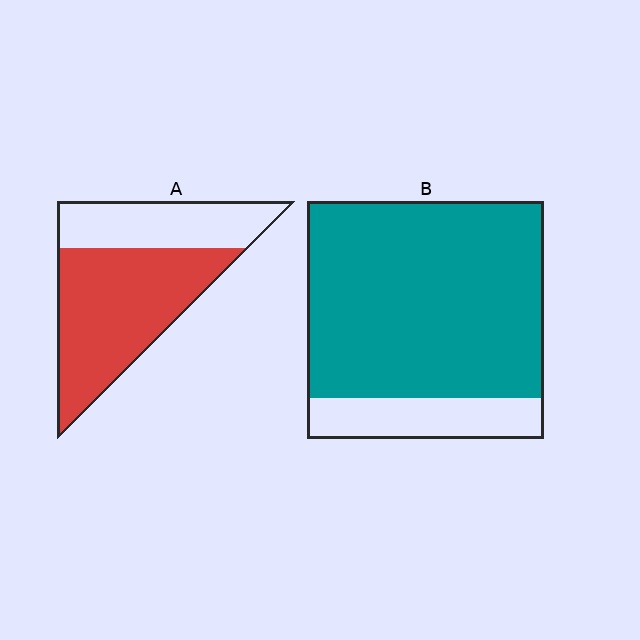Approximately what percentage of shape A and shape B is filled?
A is approximately 65% and B is approximately 85%.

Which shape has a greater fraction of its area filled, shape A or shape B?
Shape B.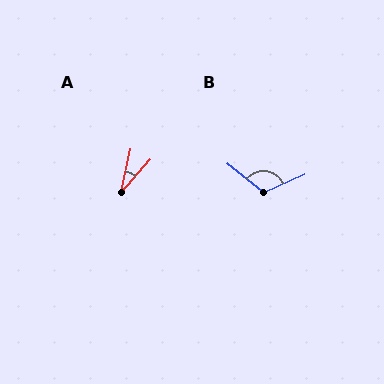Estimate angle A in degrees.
Approximately 30 degrees.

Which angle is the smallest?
A, at approximately 30 degrees.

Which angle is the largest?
B, at approximately 117 degrees.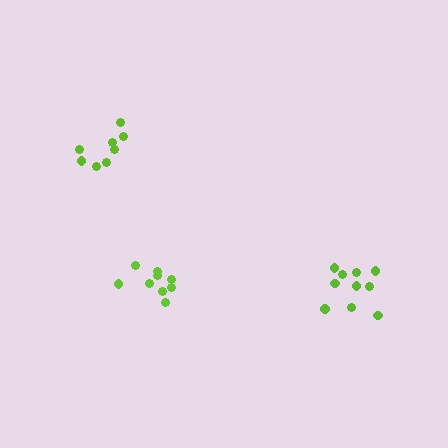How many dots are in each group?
Group 1: 10 dots, Group 2: 9 dots, Group 3: 8 dots (27 total).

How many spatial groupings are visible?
There are 3 spatial groupings.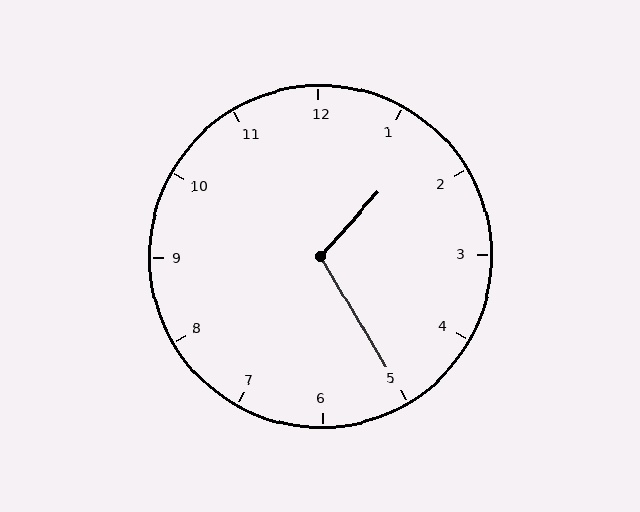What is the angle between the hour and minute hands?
Approximately 108 degrees.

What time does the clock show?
1:25.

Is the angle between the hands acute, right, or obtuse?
It is obtuse.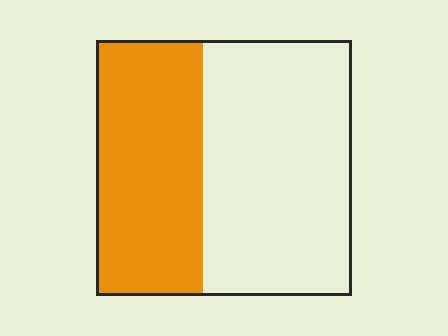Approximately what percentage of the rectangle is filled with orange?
Approximately 40%.